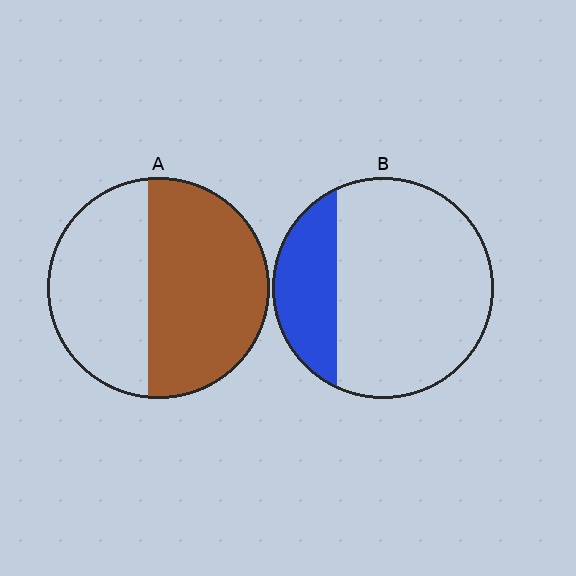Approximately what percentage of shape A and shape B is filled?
A is approximately 55% and B is approximately 25%.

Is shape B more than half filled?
No.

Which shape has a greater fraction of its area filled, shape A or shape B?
Shape A.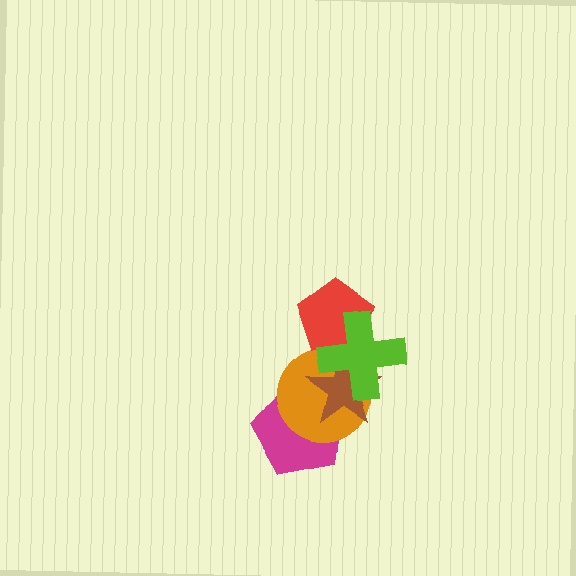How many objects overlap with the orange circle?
3 objects overlap with the orange circle.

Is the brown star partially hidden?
Yes, it is partially covered by another shape.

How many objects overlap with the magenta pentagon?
2 objects overlap with the magenta pentagon.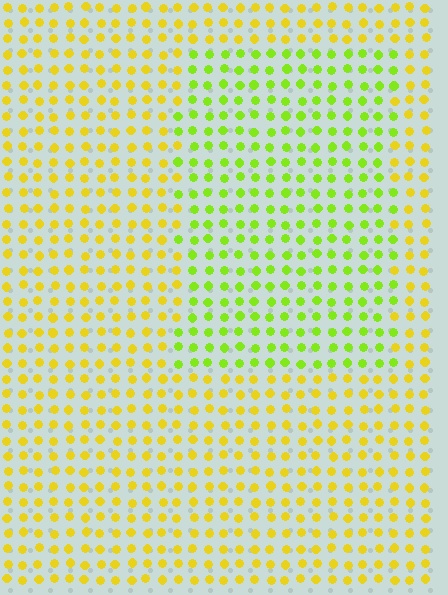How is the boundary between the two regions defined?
The boundary is defined purely by a slight shift in hue (about 37 degrees). Spacing, size, and orientation are identical on both sides.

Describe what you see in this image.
The image is filled with small yellow elements in a uniform arrangement. A rectangle-shaped region is visible where the elements are tinted to a slightly different hue, forming a subtle color boundary.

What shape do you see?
I see a rectangle.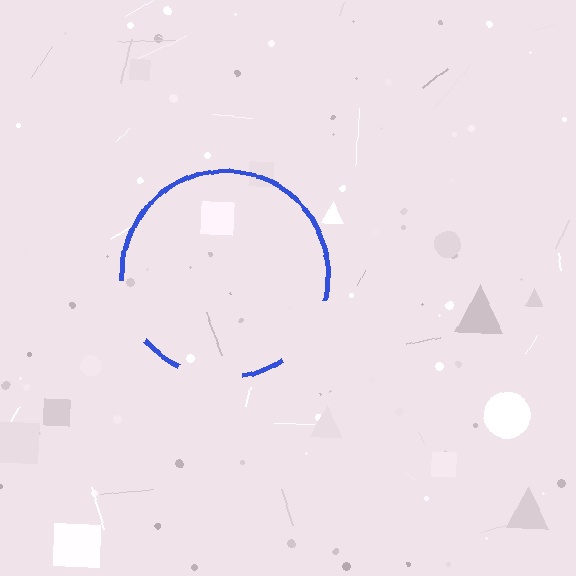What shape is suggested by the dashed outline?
The dashed outline suggests a circle.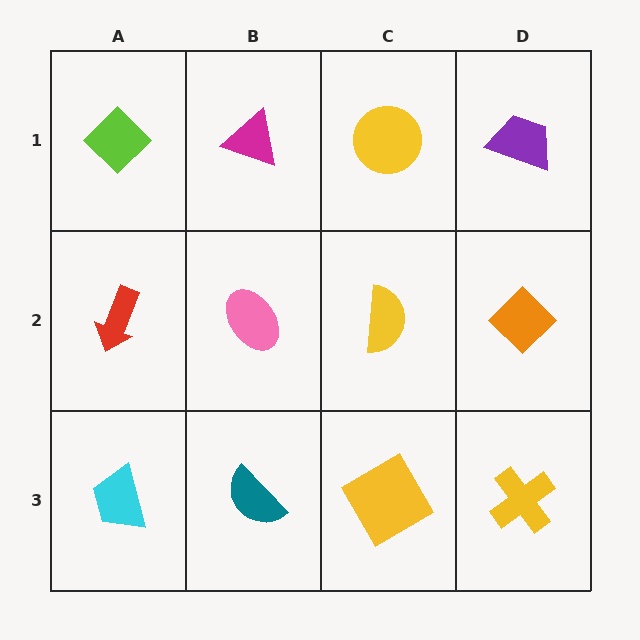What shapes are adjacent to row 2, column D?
A purple trapezoid (row 1, column D), a yellow cross (row 3, column D), a yellow semicircle (row 2, column C).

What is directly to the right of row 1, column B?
A yellow circle.